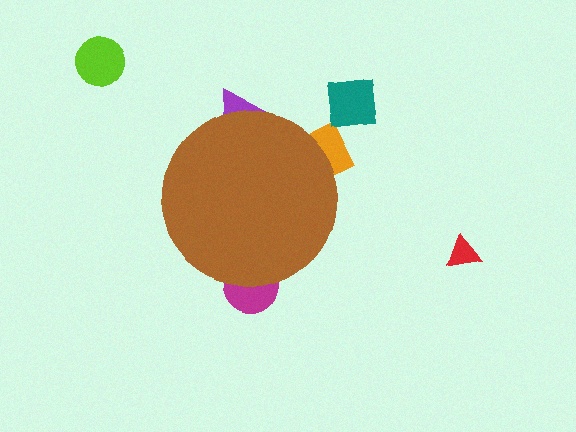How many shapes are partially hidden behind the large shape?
3 shapes are partially hidden.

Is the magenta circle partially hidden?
Yes, the magenta circle is partially hidden behind the brown circle.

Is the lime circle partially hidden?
No, the lime circle is fully visible.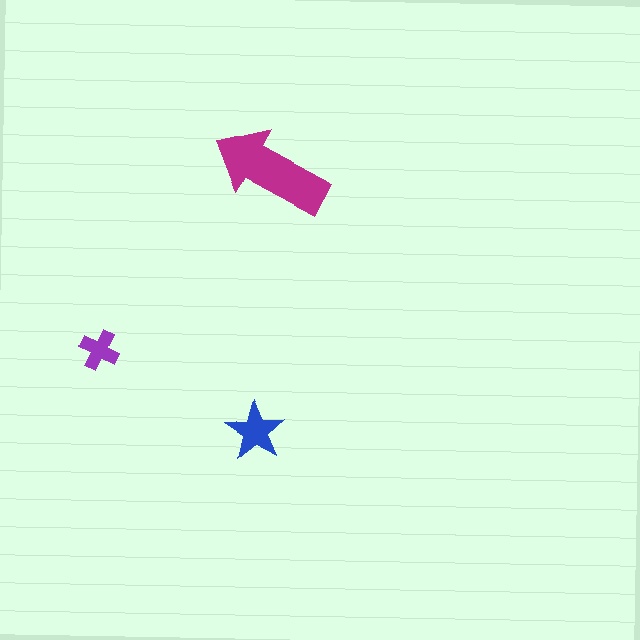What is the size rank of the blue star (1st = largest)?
2nd.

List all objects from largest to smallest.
The magenta arrow, the blue star, the purple cross.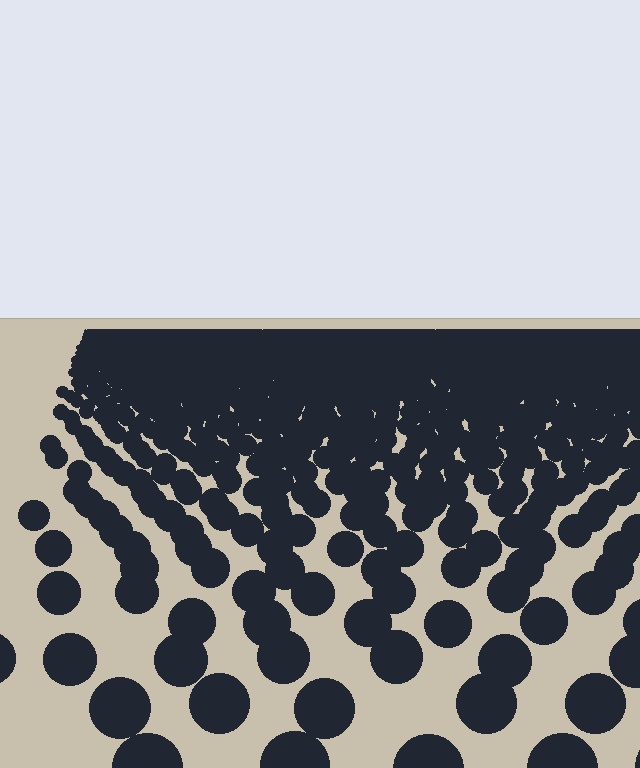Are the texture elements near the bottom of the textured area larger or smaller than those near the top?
Larger. Near the bottom, elements are closer to the viewer and appear at a bigger on-screen size.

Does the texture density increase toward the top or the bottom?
Density increases toward the top.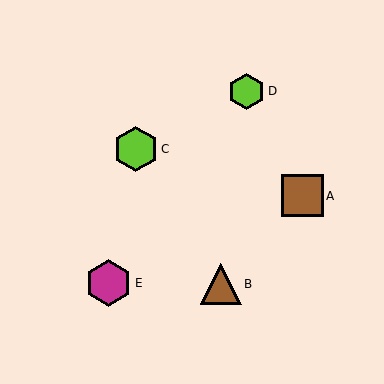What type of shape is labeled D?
Shape D is a lime hexagon.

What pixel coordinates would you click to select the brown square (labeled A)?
Click at (302, 196) to select the brown square A.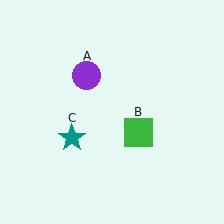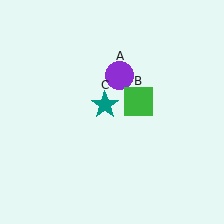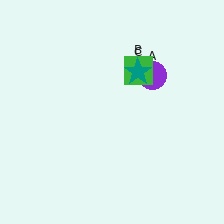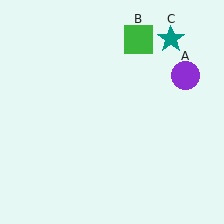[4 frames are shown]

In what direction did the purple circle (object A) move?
The purple circle (object A) moved right.